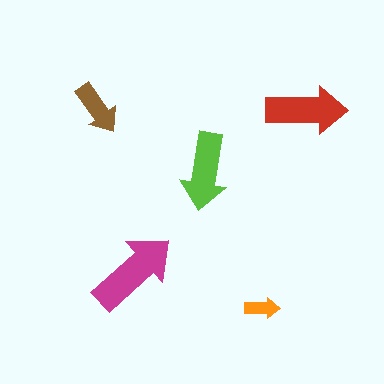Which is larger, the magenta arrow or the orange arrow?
The magenta one.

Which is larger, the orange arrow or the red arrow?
The red one.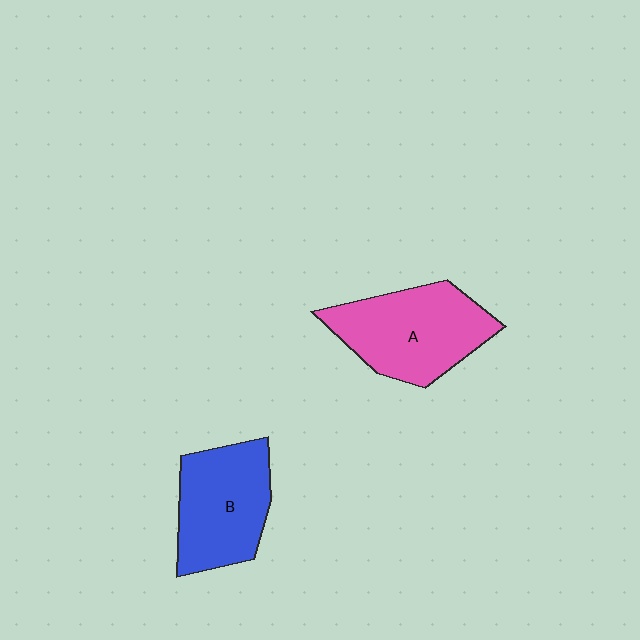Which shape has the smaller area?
Shape B (blue).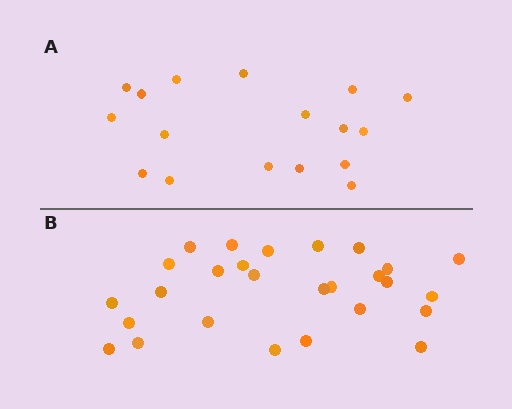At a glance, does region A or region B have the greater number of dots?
Region B (the bottom region) has more dots.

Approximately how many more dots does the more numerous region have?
Region B has roughly 10 or so more dots than region A.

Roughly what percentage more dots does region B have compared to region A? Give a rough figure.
About 60% more.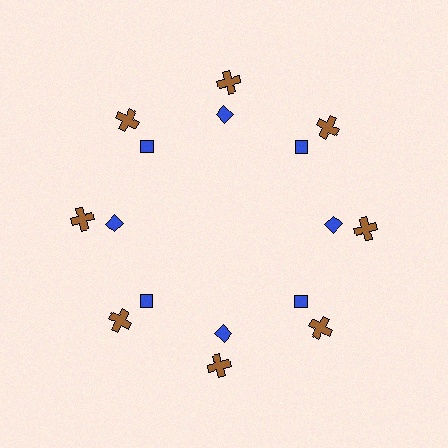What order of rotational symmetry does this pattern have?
This pattern has 8-fold rotational symmetry.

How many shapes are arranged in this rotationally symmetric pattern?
There are 16 shapes, arranged in 8 groups of 2.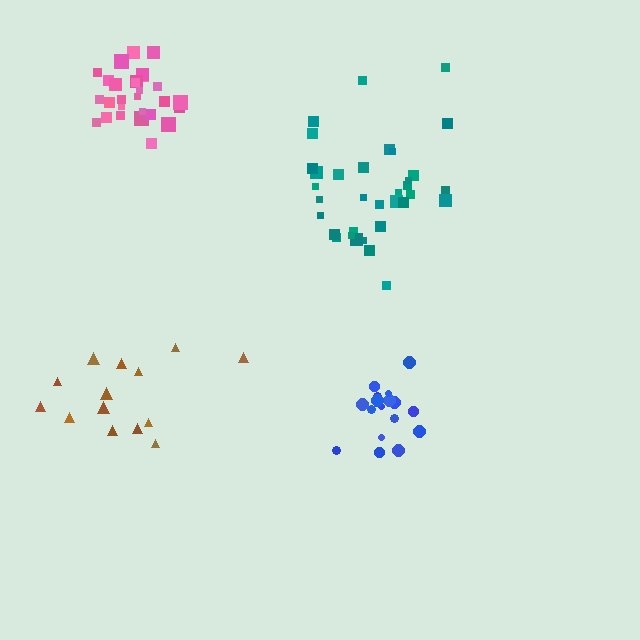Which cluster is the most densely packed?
Pink.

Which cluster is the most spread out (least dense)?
Brown.